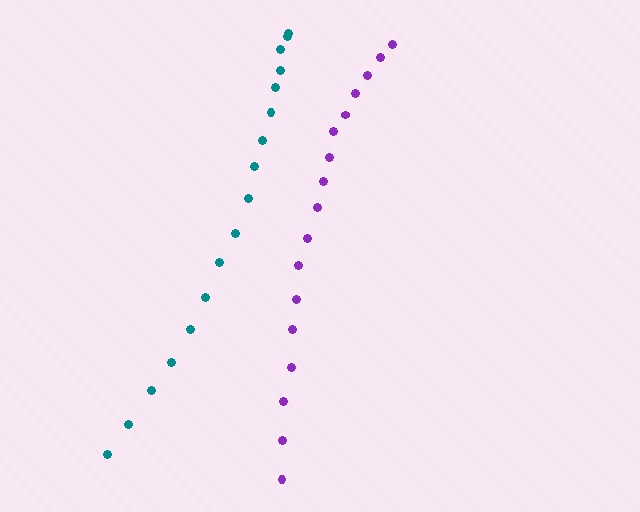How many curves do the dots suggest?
There are 2 distinct paths.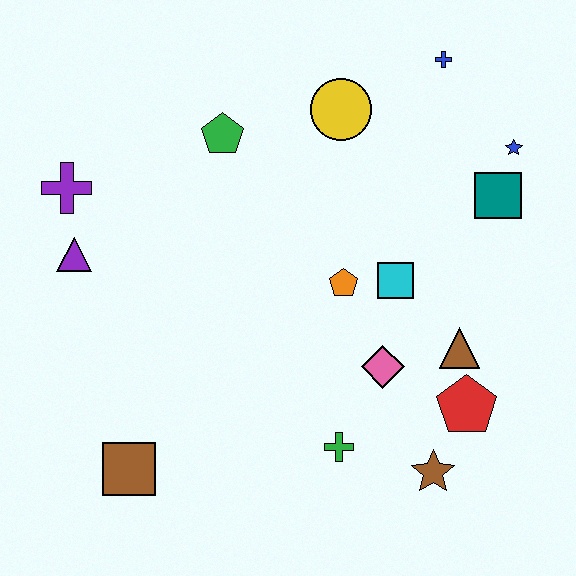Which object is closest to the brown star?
The red pentagon is closest to the brown star.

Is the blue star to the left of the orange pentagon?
No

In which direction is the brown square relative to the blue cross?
The brown square is below the blue cross.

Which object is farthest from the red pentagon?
The purple cross is farthest from the red pentagon.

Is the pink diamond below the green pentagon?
Yes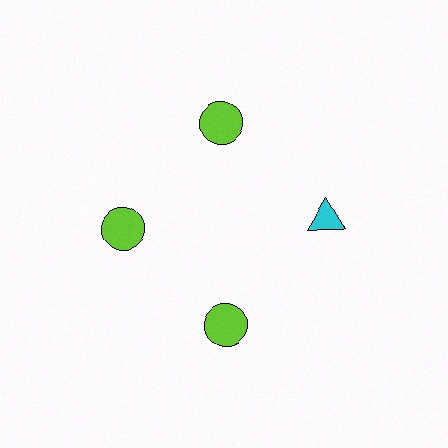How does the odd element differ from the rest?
It differs in both color (cyan instead of lime) and shape (triangle instead of circle).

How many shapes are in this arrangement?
There are 4 shapes arranged in a ring pattern.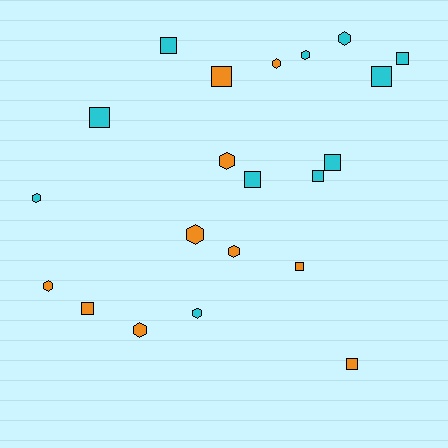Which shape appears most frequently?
Square, with 11 objects.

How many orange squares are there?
There are 4 orange squares.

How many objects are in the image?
There are 21 objects.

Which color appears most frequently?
Cyan, with 11 objects.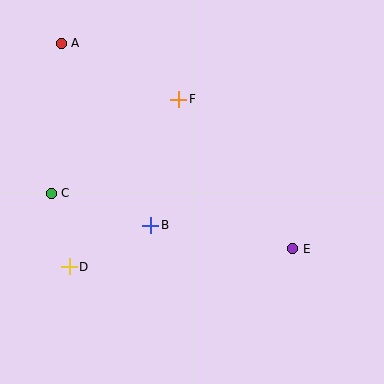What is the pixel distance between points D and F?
The distance between D and F is 200 pixels.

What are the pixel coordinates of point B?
Point B is at (151, 225).